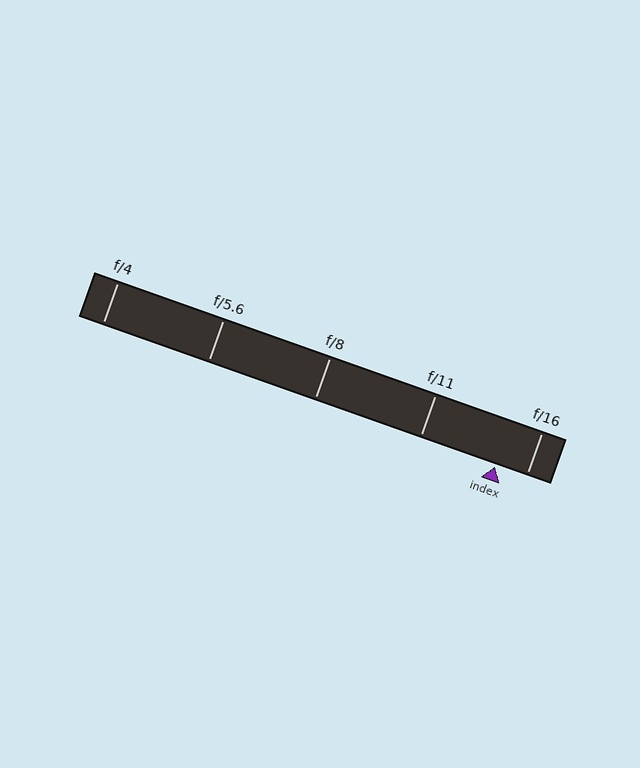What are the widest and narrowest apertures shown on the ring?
The widest aperture shown is f/4 and the narrowest is f/16.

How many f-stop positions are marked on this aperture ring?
There are 5 f-stop positions marked.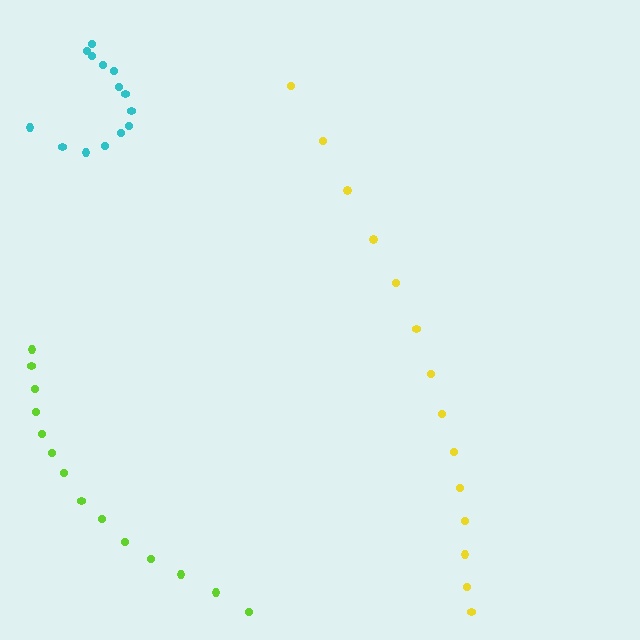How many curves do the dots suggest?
There are 3 distinct paths.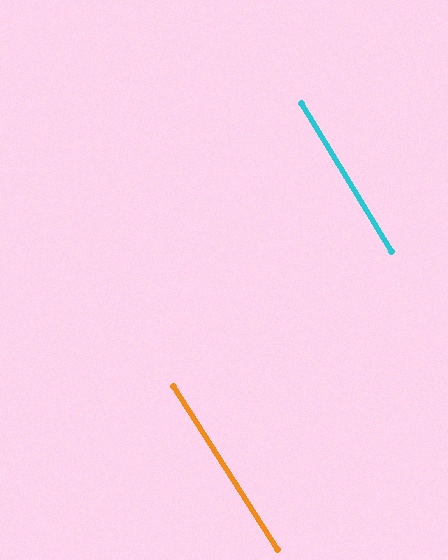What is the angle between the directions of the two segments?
Approximately 1 degree.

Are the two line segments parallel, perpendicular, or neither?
Parallel — their directions differ by only 1.1°.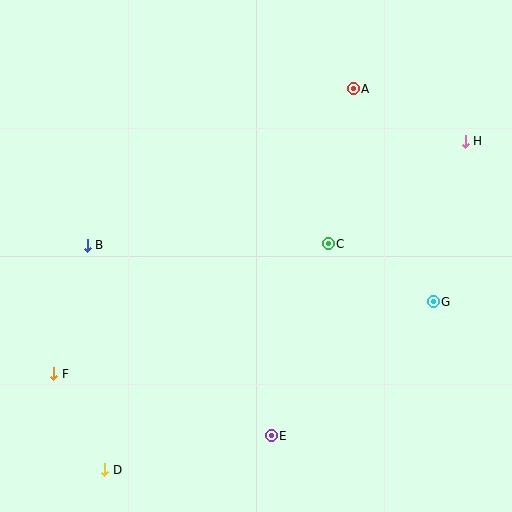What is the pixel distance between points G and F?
The distance between G and F is 386 pixels.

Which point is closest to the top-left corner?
Point B is closest to the top-left corner.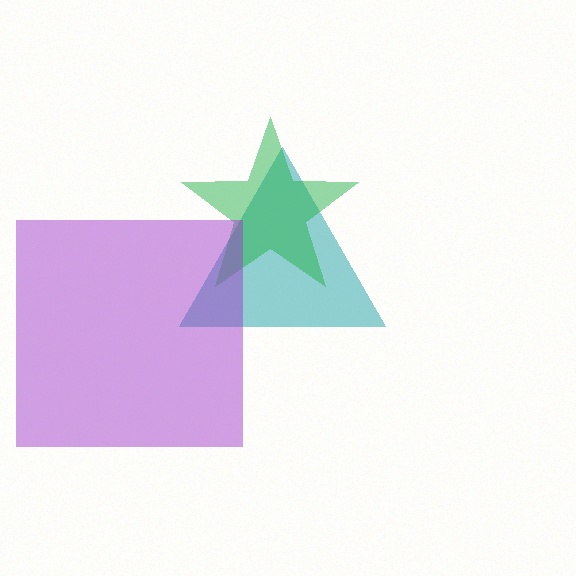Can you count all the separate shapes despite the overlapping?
Yes, there are 3 separate shapes.